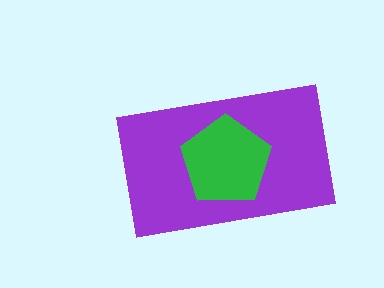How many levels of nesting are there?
2.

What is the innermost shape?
The green pentagon.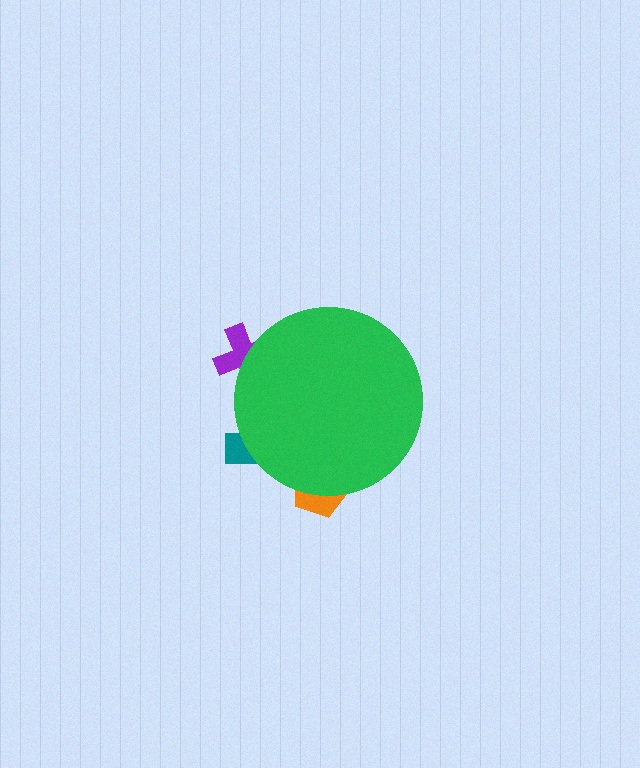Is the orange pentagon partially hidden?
Yes, the orange pentagon is partially hidden behind the green circle.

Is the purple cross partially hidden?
Yes, the purple cross is partially hidden behind the green circle.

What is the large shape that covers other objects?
A green circle.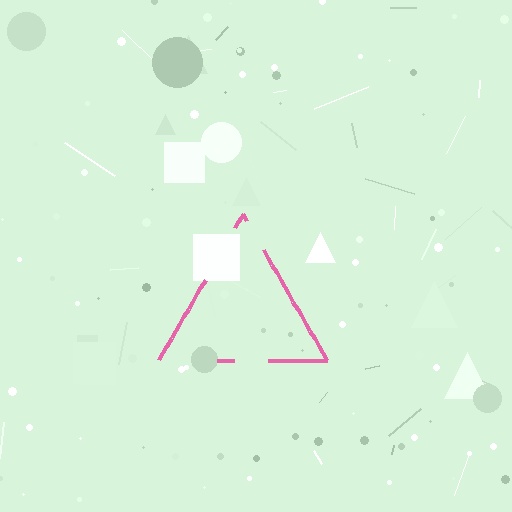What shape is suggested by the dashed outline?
The dashed outline suggests a triangle.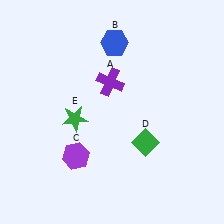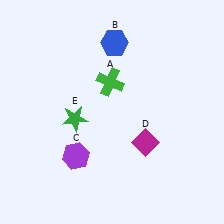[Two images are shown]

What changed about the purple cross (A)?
In Image 1, A is purple. In Image 2, it changed to green.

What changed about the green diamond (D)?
In Image 1, D is green. In Image 2, it changed to magenta.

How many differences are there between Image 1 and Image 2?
There are 2 differences between the two images.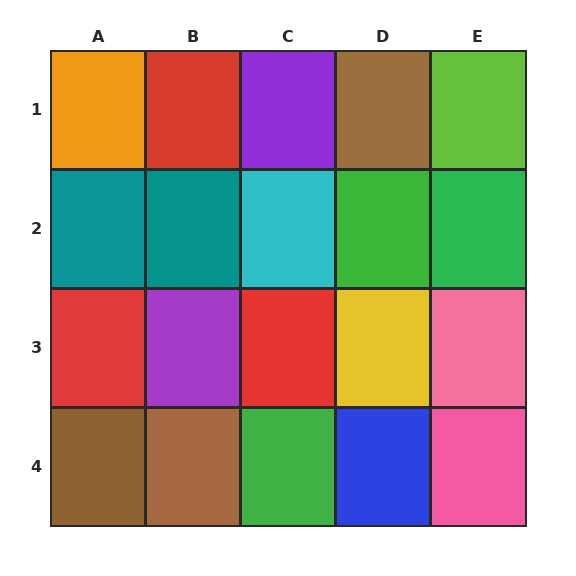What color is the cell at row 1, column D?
Brown.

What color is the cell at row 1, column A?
Orange.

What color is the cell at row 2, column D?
Green.